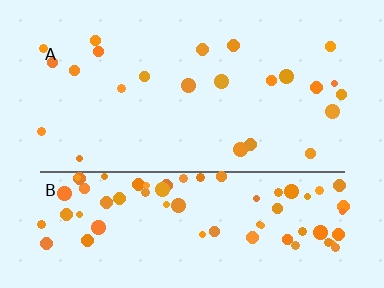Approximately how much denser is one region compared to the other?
Approximately 3.4× — region B over region A.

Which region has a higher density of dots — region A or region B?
B (the bottom).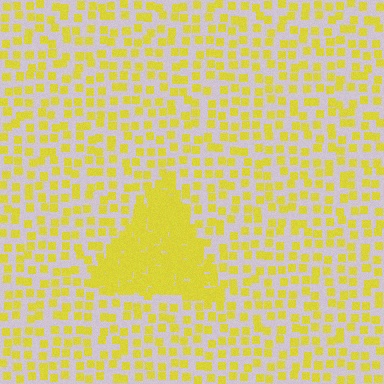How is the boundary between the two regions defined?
The boundary is defined by a change in element density (approximately 2.9x ratio). All elements are the same color, size, and shape.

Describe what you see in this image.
The image contains small yellow elements arranged at two different densities. A triangle-shaped region is visible where the elements are more densely packed than the surrounding area.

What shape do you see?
I see a triangle.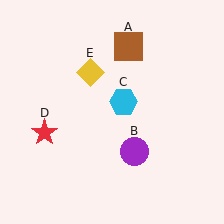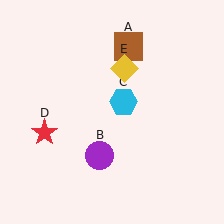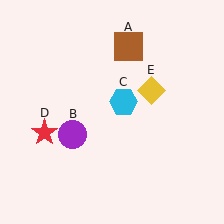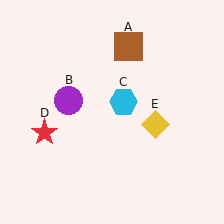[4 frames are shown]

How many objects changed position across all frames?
2 objects changed position: purple circle (object B), yellow diamond (object E).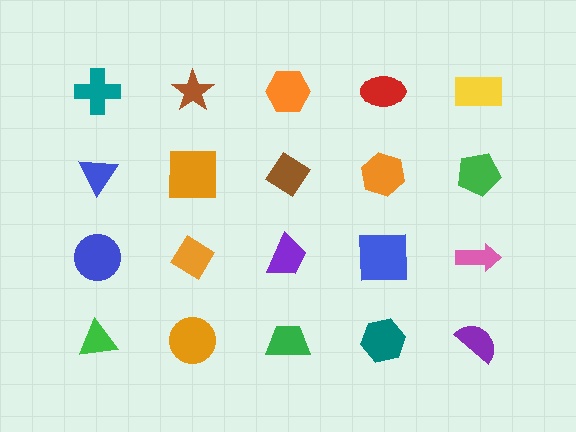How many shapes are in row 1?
5 shapes.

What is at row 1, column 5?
A yellow rectangle.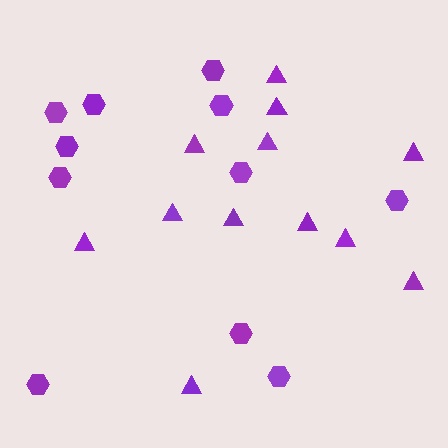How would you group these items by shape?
There are 2 groups: one group of triangles (12) and one group of hexagons (11).